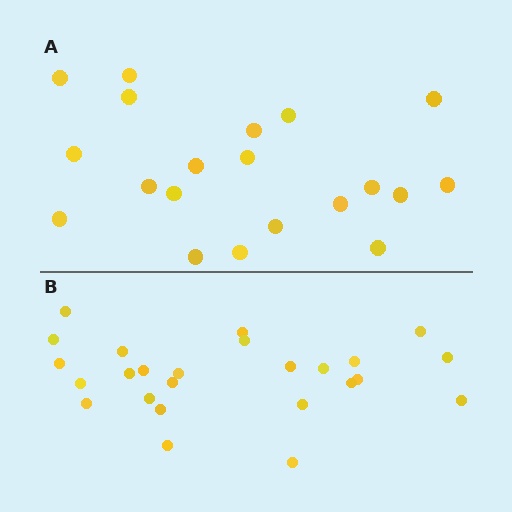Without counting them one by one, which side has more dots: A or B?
Region B (the bottom region) has more dots.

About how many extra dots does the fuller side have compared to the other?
Region B has about 5 more dots than region A.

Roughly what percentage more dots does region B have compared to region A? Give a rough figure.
About 25% more.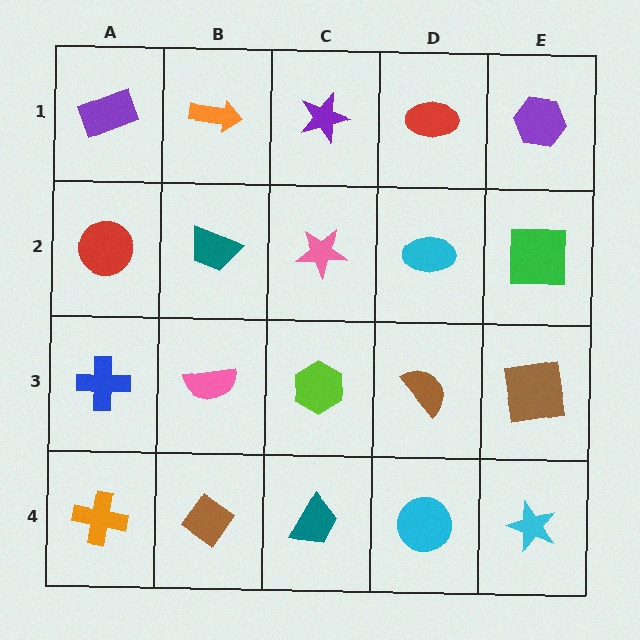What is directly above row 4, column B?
A pink semicircle.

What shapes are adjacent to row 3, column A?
A red circle (row 2, column A), an orange cross (row 4, column A), a pink semicircle (row 3, column B).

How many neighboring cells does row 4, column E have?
2.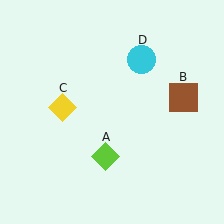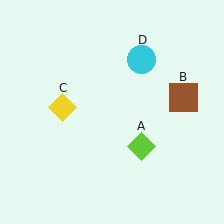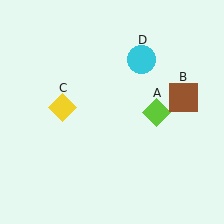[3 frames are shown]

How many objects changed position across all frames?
1 object changed position: lime diamond (object A).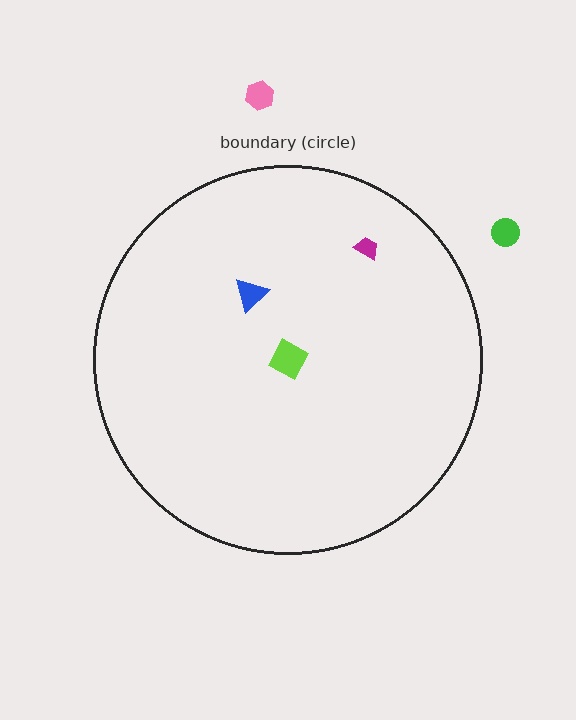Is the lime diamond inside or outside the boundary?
Inside.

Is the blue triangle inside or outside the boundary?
Inside.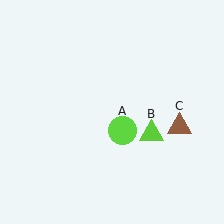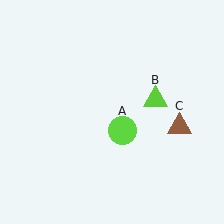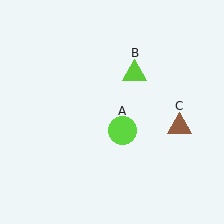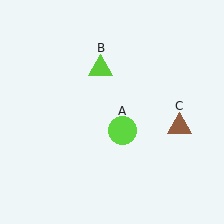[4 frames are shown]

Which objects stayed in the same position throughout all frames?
Lime circle (object A) and brown triangle (object C) remained stationary.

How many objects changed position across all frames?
1 object changed position: lime triangle (object B).